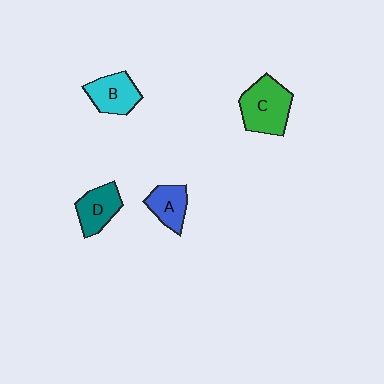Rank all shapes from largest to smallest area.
From largest to smallest: C (green), B (cyan), D (teal), A (blue).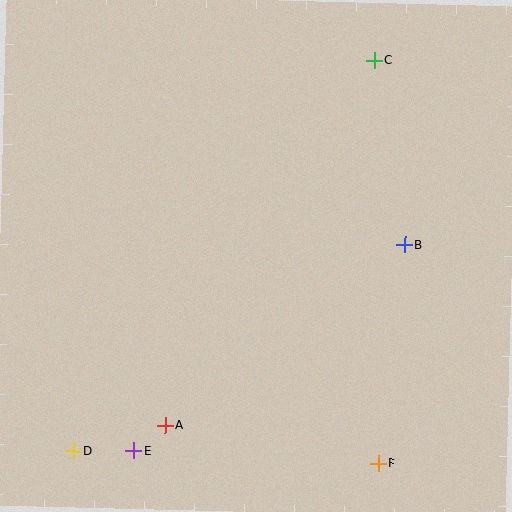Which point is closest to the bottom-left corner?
Point D is closest to the bottom-left corner.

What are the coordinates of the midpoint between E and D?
The midpoint between E and D is at (103, 451).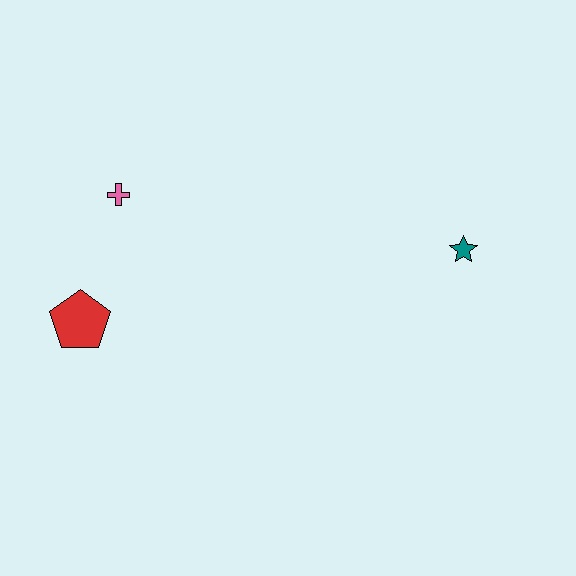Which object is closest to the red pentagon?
The pink cross is closest to the red pentagon.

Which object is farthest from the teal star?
The red pentagon is farthest from the teal star.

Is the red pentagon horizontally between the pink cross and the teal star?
No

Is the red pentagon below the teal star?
Yes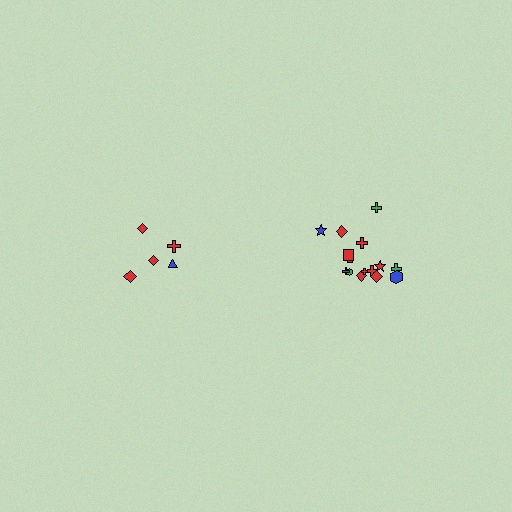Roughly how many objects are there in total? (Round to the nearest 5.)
Roughly 20 objects in total.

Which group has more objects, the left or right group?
The right group.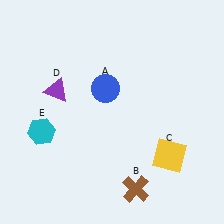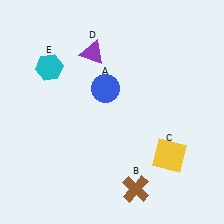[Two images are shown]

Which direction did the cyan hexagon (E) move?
The cyan hexagon (E) moved up.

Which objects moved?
The objects that moved are: the purple triangle (D), the cyan hexagon (E).